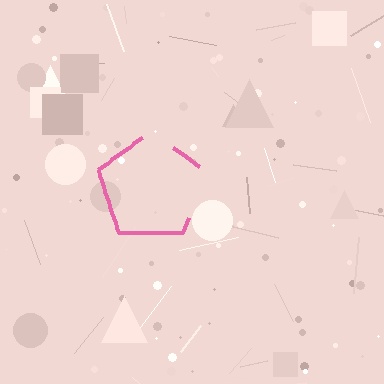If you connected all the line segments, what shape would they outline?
They would outline a pentagon.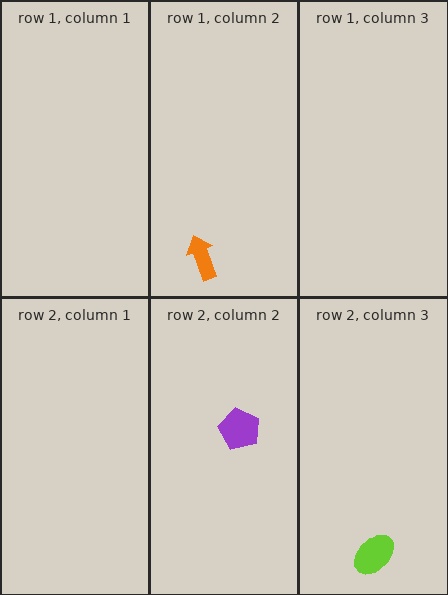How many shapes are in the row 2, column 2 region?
1.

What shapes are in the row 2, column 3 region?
The lime ellipse.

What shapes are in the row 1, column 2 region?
The orange arrow.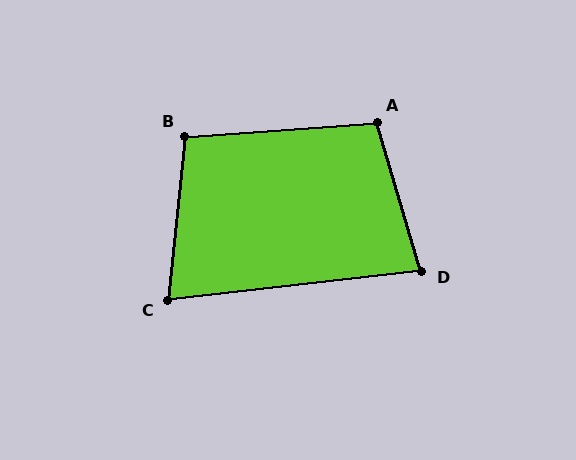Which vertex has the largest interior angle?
A, at approximately 102 degrees.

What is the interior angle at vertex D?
Approximately 80 degrees (acute).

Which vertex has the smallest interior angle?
C, at approximately 78 degrees.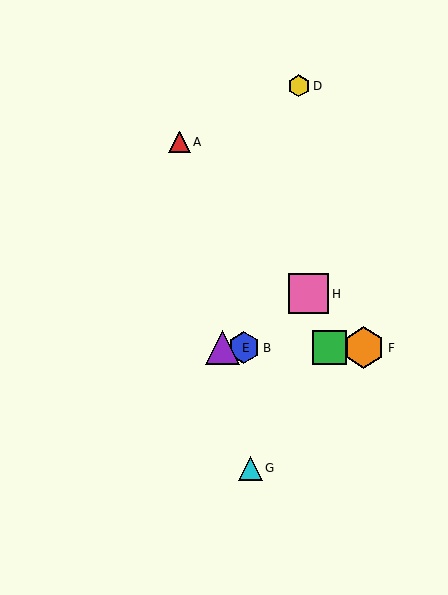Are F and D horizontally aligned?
No, F is at y≈348 and D is at y≈86.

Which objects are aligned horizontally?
Objects B, C, E, F are aligned horizontally.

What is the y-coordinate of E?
Object E is at y≈348.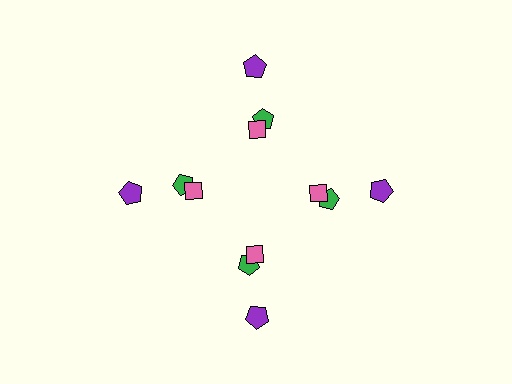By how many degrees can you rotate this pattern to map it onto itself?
The pattern maps onto itself every 90 degrees of rotation.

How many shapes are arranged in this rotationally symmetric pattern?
There are 12 shapes, arranged in 4 groups of 3.